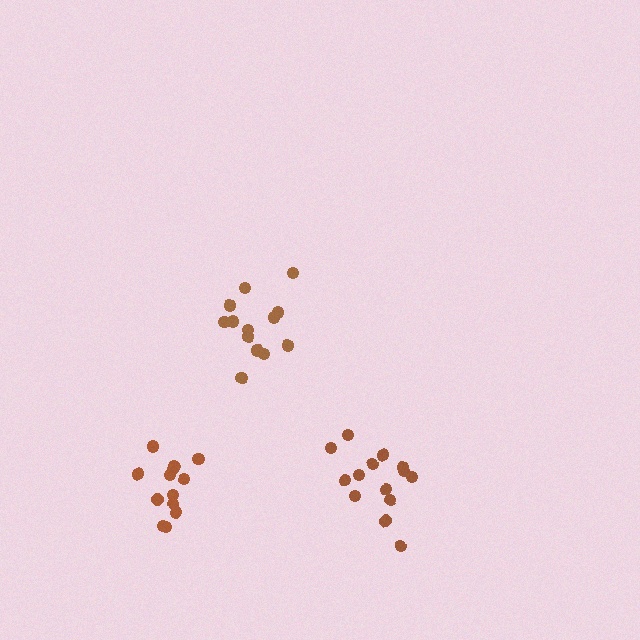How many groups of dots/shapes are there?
There are 3 groups.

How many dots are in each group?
Group 1: 13 dots, Group 2: 14 dots, Group 3: 13 dots (40 total).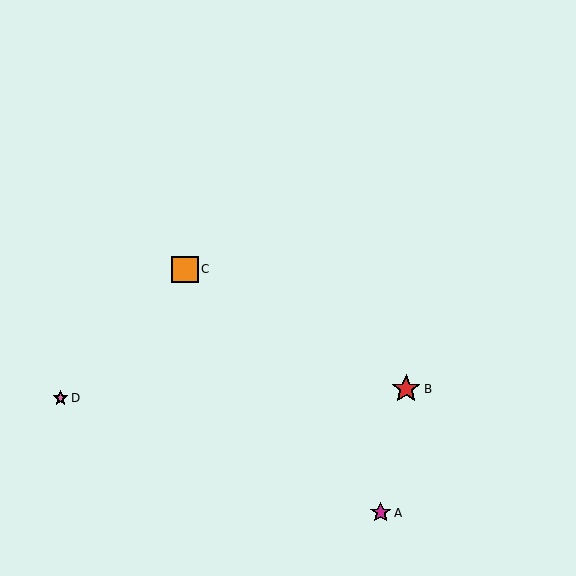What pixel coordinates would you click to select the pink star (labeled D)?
Click at (61, 398) to select the pink star D.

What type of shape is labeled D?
Shape D is a pink star.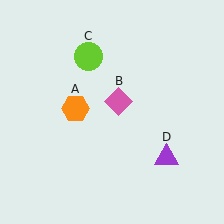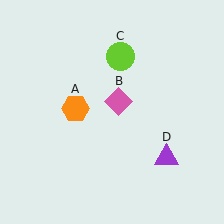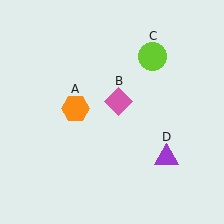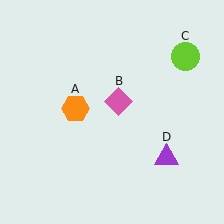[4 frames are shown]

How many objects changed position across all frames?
1 object changed position: lime circle (object C).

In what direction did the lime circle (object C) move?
The lime circle (object C) moved right.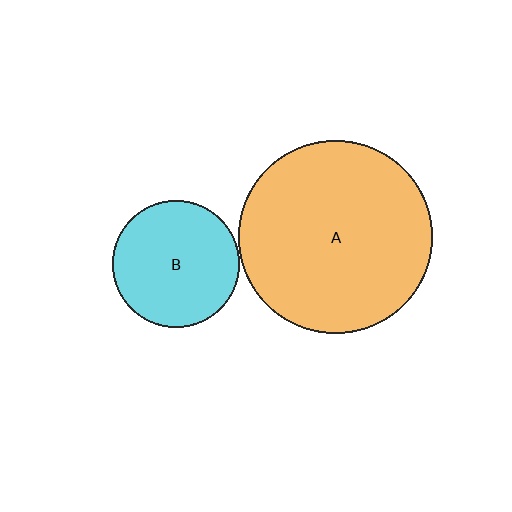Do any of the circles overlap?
No, none of the circles overlap.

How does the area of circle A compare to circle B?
Approximately 2.3 times.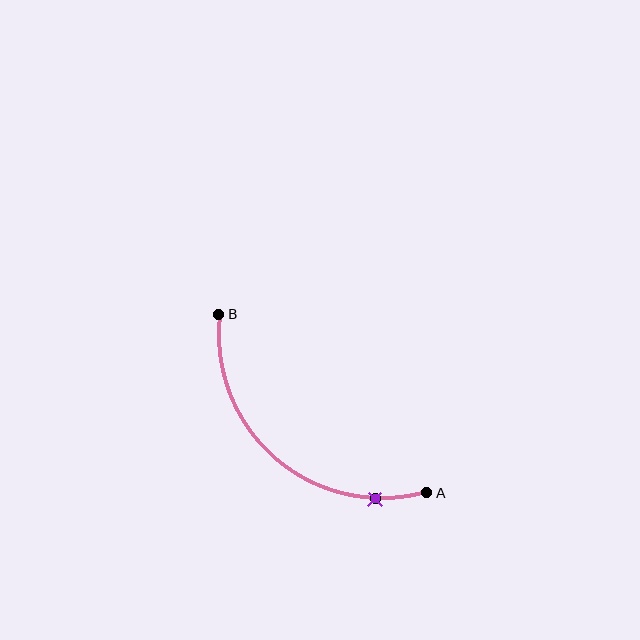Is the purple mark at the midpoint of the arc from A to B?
No. The purple mark lies on the arc but is closer to endpoint A. The arc midpoint would be at the point on the curve equidistant along the arc from both A and B.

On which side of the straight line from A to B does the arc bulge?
The arc bulges below and to the left of the straight line connecting A and B.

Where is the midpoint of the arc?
The arc midpoint is the point on the curve farthest from the straight line joining A and B. It sits below and to the left of that line.